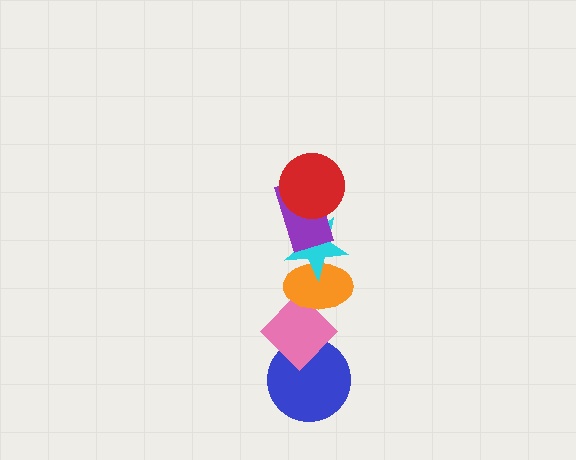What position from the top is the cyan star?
The cyan star is 3rd from the top.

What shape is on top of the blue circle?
The pink diamond is on top of the blue circle.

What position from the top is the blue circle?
The blue circle is 6th from the top.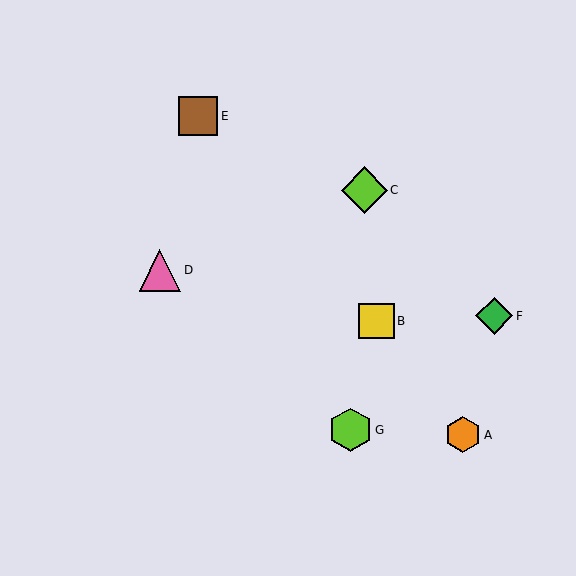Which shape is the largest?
The lime diamond (labeled C) is the largest.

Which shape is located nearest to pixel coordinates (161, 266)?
The pink triangle (labeled D) at (160, 270) is nearest to that location.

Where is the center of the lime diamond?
The center of the lime diamond is at (364, 190).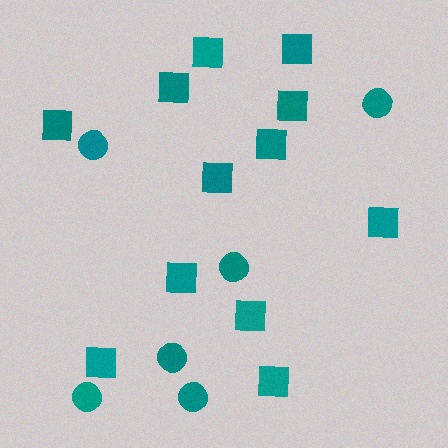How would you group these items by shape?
There are 2 groups: one group of squares (12) and one group of circles (6).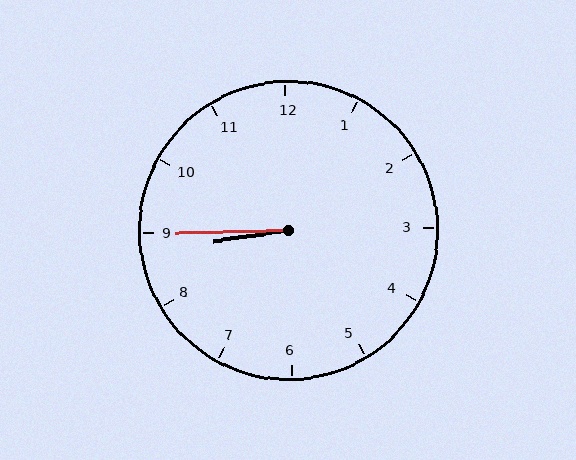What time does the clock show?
8:45.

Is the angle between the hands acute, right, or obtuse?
It is acute.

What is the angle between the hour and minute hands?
Approximately 8 degrees.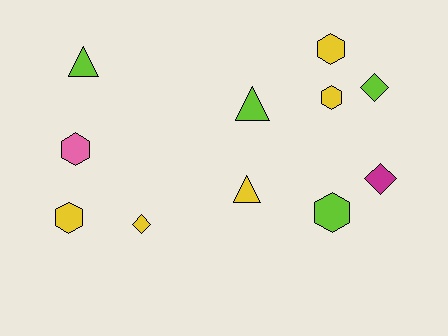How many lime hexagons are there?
There is 1 lime hexagon.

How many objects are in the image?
There are 11 objects.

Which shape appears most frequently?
Hexagon, with 5 objects.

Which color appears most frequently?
Yellow, with 5 objects.